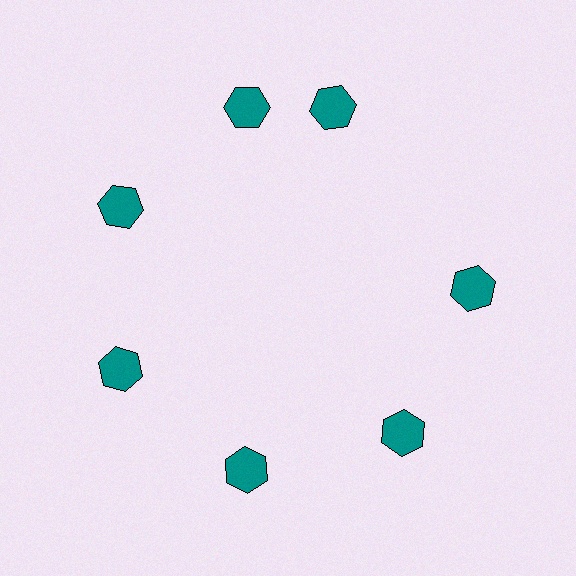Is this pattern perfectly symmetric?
No. The 7 teal hexagons are arranged in a ring, but one element near the 1 o'clock position is rotated out of alignment along the ring, breaking the 7-fold rotational symmetry.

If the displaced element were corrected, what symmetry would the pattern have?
It would have 7-fold rotational symmetry — the pattern would map onto itself every 51 degrees.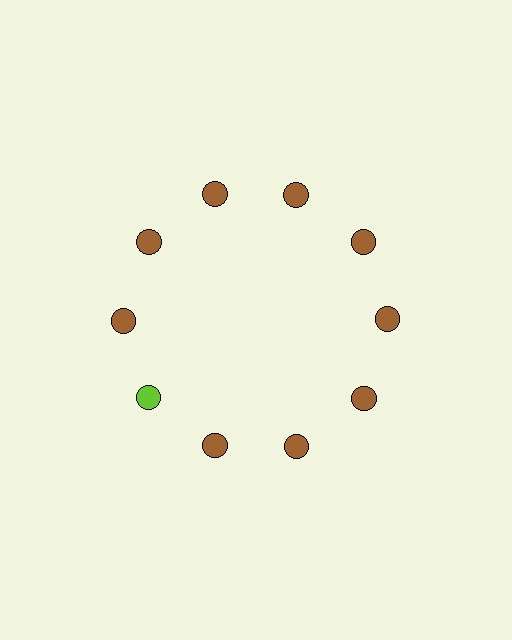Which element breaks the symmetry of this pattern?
The lime circle at roughly the 8 o'clock position breaks the symmetry. All other shapes are brown circles.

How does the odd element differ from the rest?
It has a different color: lime instead of brown.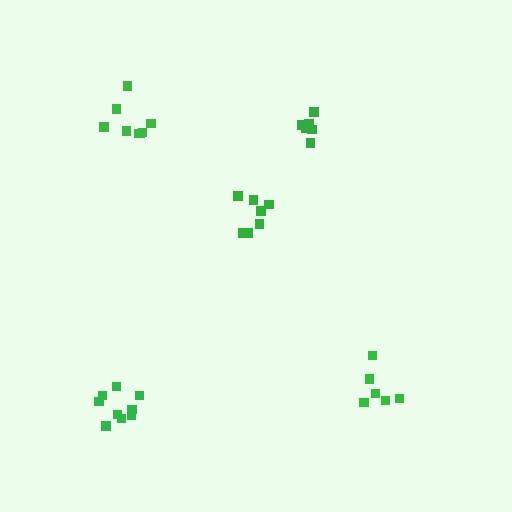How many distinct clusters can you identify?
There are 5 distinct clusters.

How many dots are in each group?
Group 1: 6 dots, Group 2: 6 dots, Group 3: 9 dots, Group 4: 8 dots, Group 5: 7 dots (36 total).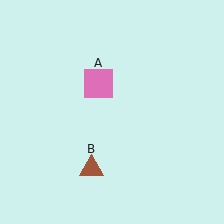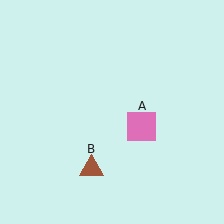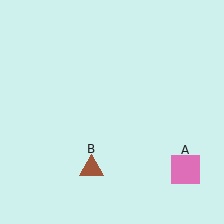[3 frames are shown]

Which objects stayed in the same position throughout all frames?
Brown triangle (object B) remained stationary.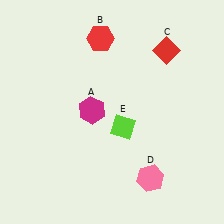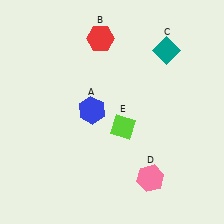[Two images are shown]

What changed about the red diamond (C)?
In Image 1, C is red. In Image 2, it changed to teal.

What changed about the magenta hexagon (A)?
In Image 1, A is magenta. In Image 2, it changed to blue.